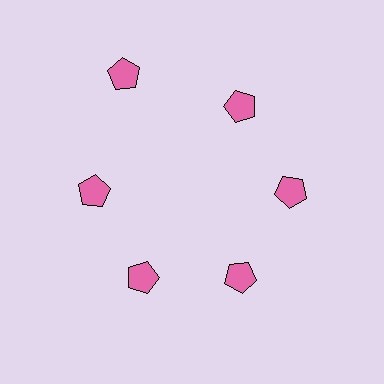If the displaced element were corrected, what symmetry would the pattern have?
It would have 6-fold rotational symmetry — the pattern would map onto itself every 60 degrees.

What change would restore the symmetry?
The symmetry would be restored by moving it inward, back onto the ring so that all 6 pentagons sit at equal angles and equal distance from the center.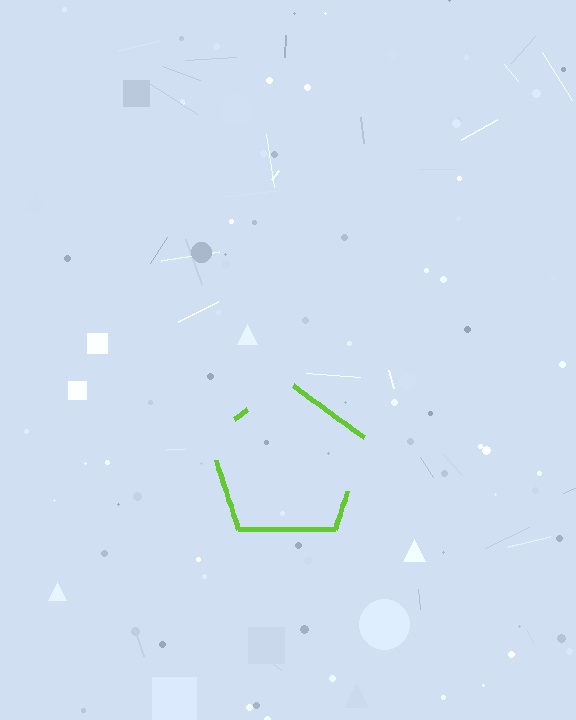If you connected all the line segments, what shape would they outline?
They would outline a pentagon.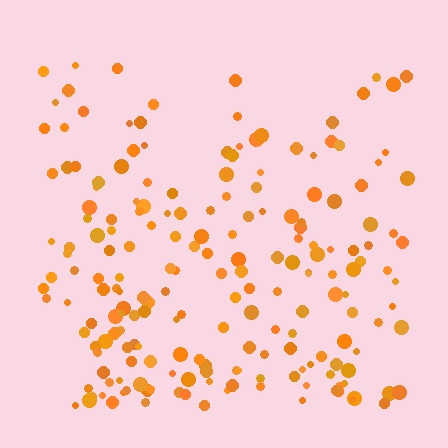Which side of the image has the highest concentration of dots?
The bottom.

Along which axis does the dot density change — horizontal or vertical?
Vertical.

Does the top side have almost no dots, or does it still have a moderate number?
Still a moderate number, just noticeably fewer than the bottom.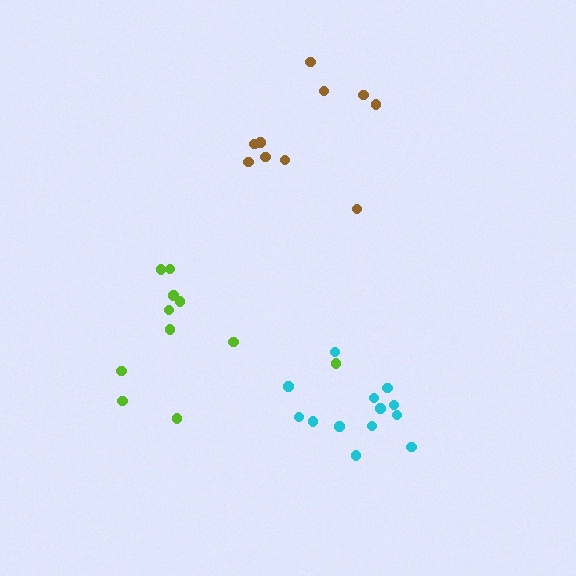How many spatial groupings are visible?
There are 3 spatial groupings.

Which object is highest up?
The brown cluster is topmost.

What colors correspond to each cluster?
The clusters are colored: lime, cyan, brown.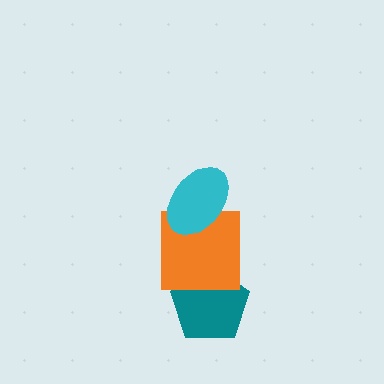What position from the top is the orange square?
The orange square is 2nd from the top.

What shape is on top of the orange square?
The cyan ellipse is on top of the orange square.